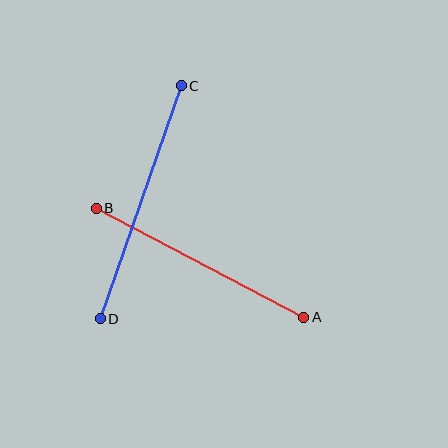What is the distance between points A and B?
The distance is approximately 234 pixels.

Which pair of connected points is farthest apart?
Points C and D are farthest apart.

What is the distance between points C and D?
The distance is approximately 247 pixels.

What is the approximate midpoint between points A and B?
The midpoint is at approximately (200, 263) pixels.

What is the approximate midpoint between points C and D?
The midpoint is at approximately (141, 202) pixels.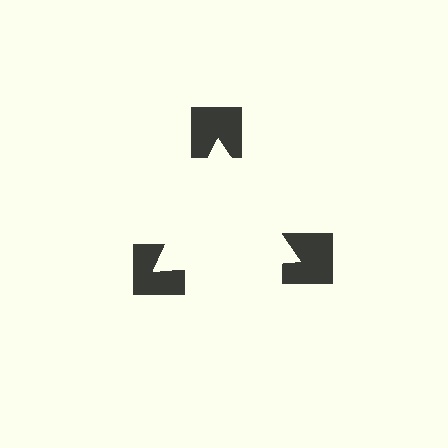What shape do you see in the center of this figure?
An illusory triangle — its edges are inferred from the aligned wedge cuts in the notched squares, not physically drawn.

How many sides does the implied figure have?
3 sides.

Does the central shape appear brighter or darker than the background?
It typically appears slightly brighter than the background, even though no actual brightness change is drawn.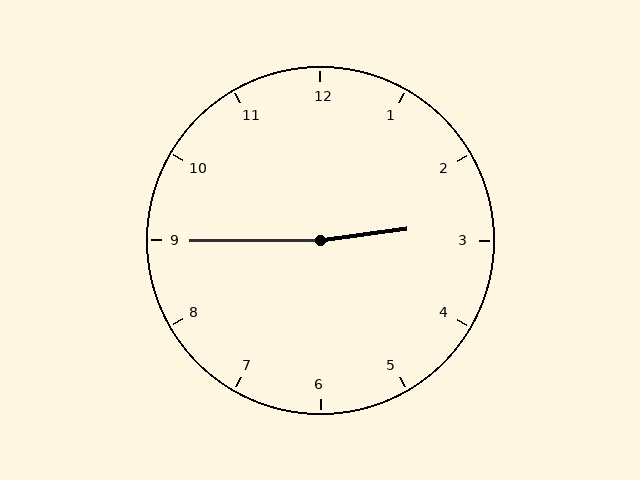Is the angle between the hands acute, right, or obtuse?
It is obtuse.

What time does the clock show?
2:45.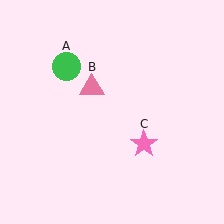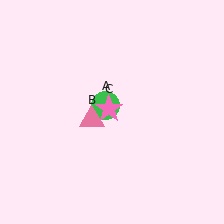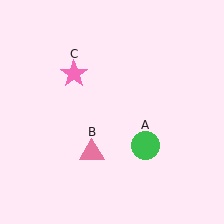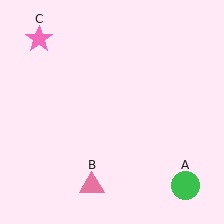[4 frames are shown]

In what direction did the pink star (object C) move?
The pink star (object C) moved up and to the left.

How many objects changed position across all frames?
3 objects changed position: green circle (object A), pink triangle (object B), pink star (object C).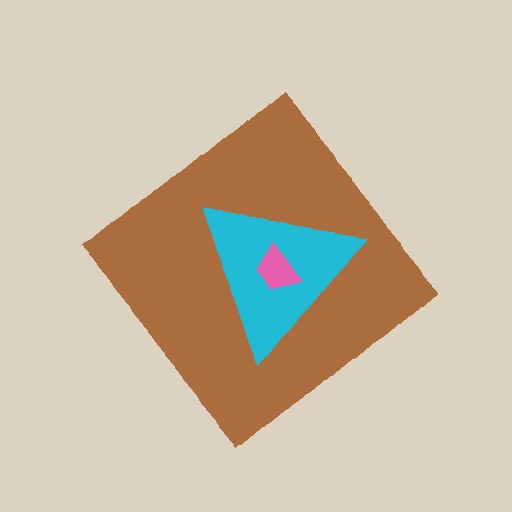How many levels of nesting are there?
3.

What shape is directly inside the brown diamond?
The cyan triangle.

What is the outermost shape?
The brown diamond.